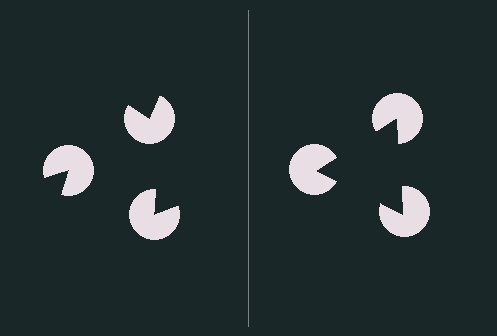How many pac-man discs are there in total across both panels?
6 — 3 on each side.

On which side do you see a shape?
An illusory triangle appears on the right side. On the left side the wedge cuts are rotated, so no coherent shape forms.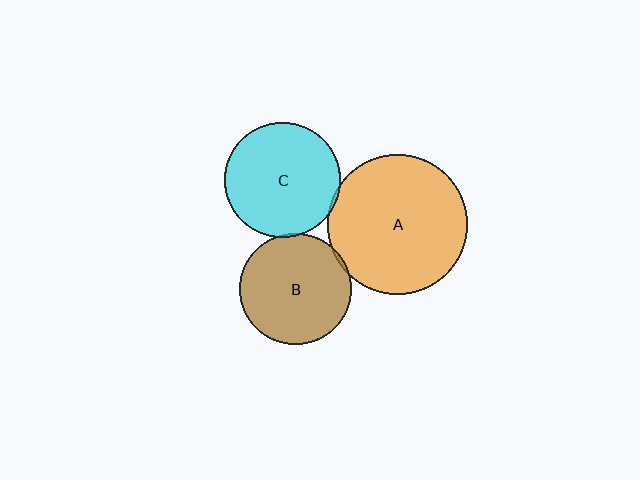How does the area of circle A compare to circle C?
Approximately 1.5 times.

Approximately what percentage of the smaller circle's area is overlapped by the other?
Approximately 5%.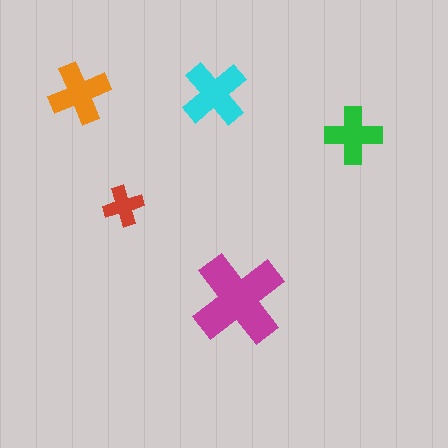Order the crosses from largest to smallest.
the magenta one, the cyan one, the orange one, the green one, the red one.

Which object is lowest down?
The magenta cross is bottommost.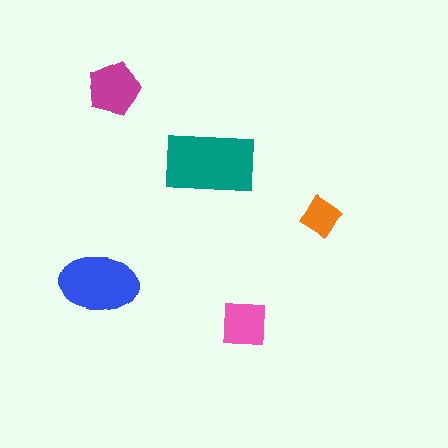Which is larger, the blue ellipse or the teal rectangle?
The teal rectangle.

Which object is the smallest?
The orange diamond.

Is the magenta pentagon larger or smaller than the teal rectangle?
Smaller.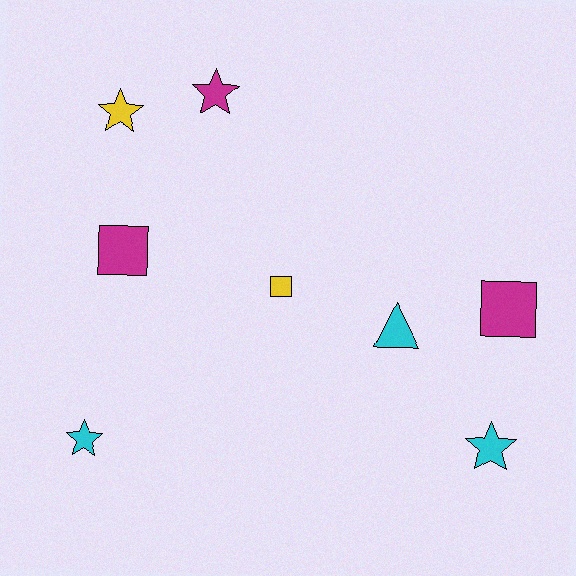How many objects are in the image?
There are 8 objects.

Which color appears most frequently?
Cyan, with 3 objects.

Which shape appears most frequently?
Star, with 4 objects.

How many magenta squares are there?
There are 2 magenta squares.